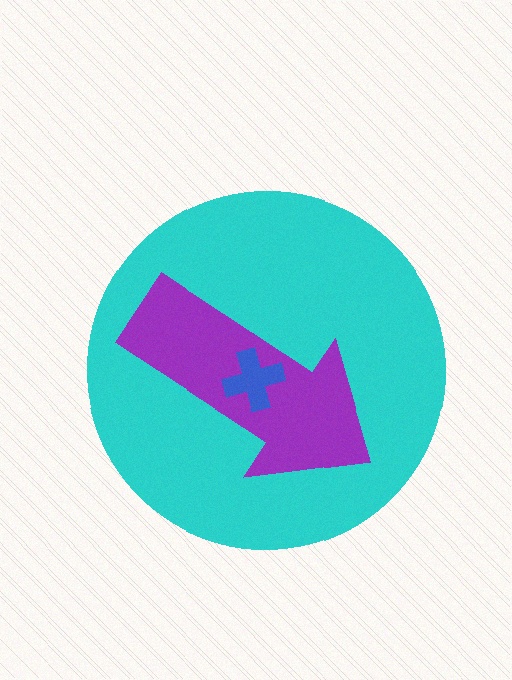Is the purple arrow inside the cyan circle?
Yes.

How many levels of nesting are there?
3.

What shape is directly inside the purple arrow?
The blue cross.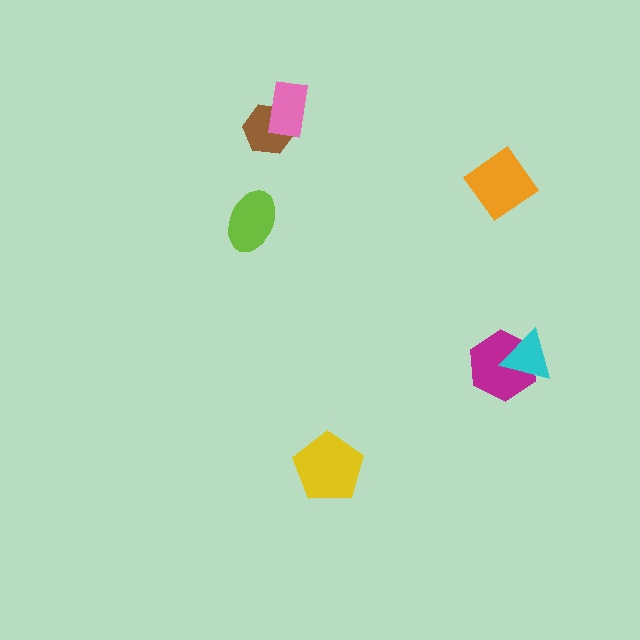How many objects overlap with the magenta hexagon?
1 object overlaps with the magenta hexagon.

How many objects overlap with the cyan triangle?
1 object overlaps with the cyan triangle.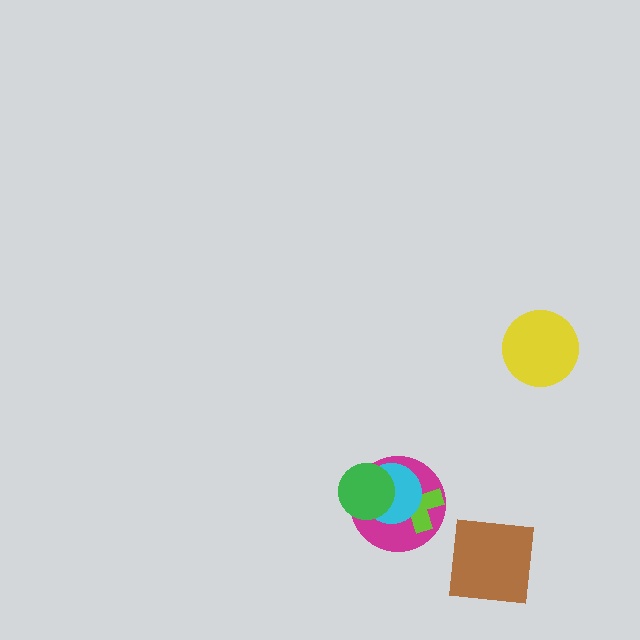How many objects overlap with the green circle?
2 objects overlap with the green circle.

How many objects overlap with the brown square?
0 objects overlap with the brown square.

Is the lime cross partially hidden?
Yes, it is partially covered by another shape.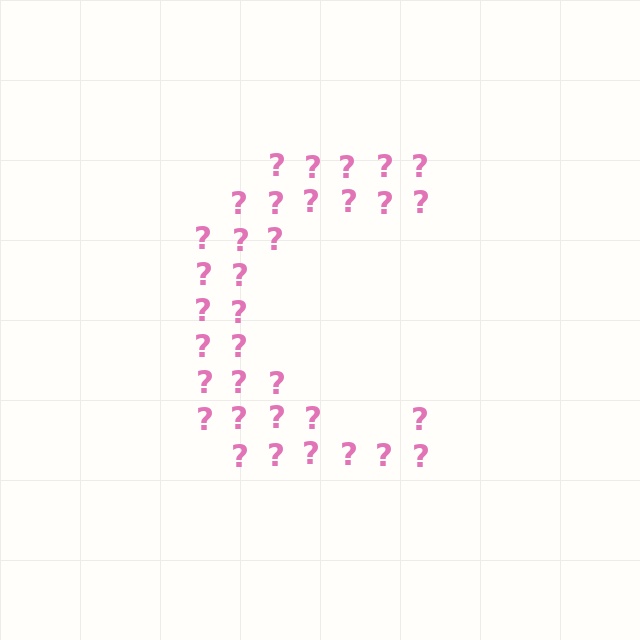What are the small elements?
The small elements are question marks.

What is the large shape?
The large shape is the letter C.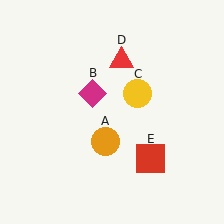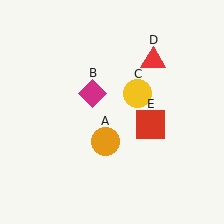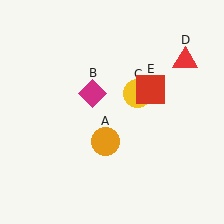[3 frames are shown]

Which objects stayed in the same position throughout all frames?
Orange circle (object A) and magenta diamond (object B) and yellow circle (object C) remained stationary.